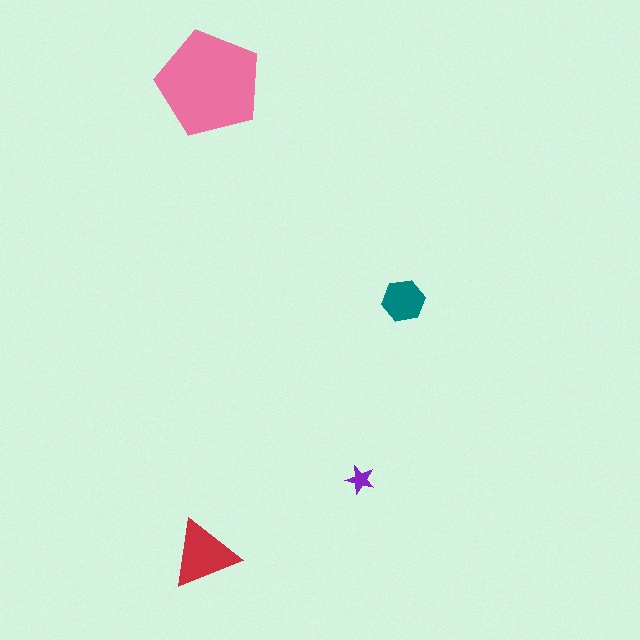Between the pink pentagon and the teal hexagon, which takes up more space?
The pink pentagon.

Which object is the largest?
The pink pentagon.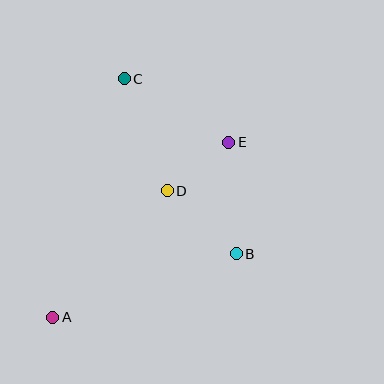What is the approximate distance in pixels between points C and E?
The distance between C and E is approximately 122 pixels.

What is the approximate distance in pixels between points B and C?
The distance between B and C is approximately 208 pixels.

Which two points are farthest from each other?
Points A and C are farthest from each other.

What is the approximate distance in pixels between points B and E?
The distance between B and E is approximately 112 pixels.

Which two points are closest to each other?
Points D and E are closest to each other.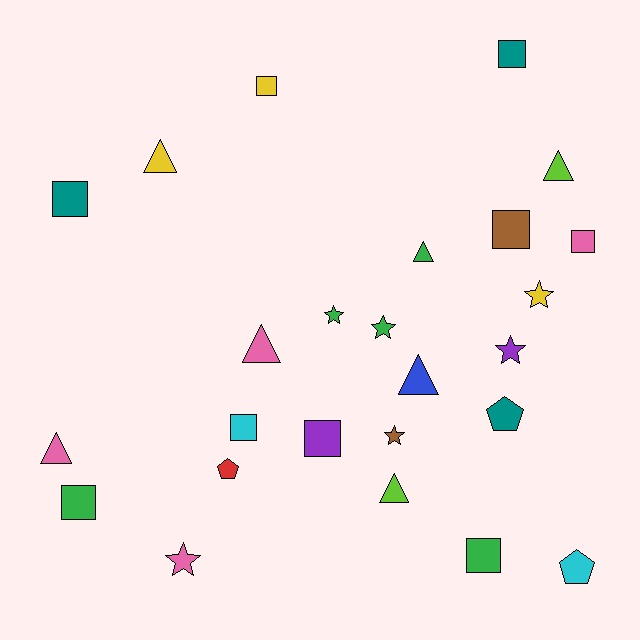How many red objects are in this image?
There is 1 red object.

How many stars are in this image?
There are 6 stars.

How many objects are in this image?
There are 25 objects.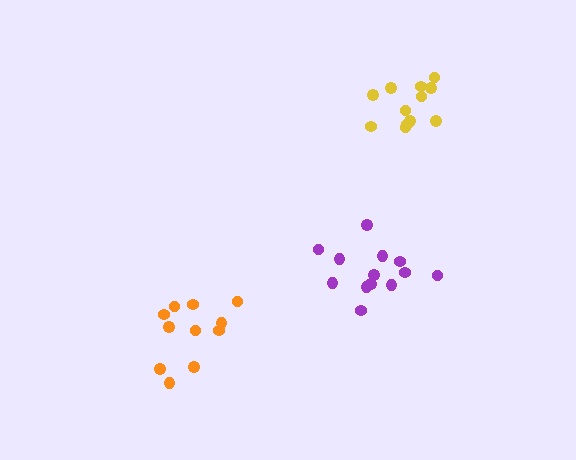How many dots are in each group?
Group 1: 11 dots, Group 2: 12 dots, Group 3: 13 dots (36 total).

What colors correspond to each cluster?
The clusters are colored: orange, yellow, purple.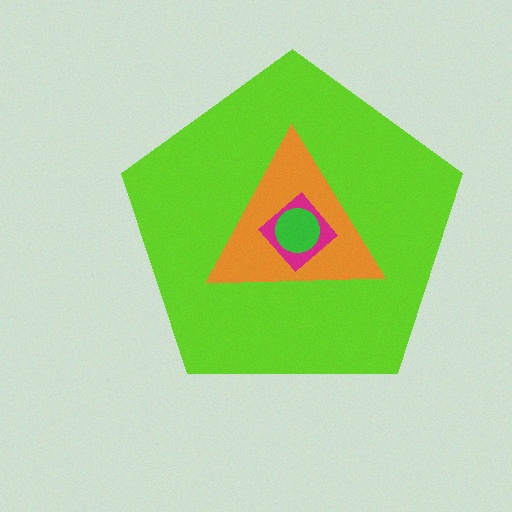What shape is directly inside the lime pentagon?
The orange triangle.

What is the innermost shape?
The green circle.